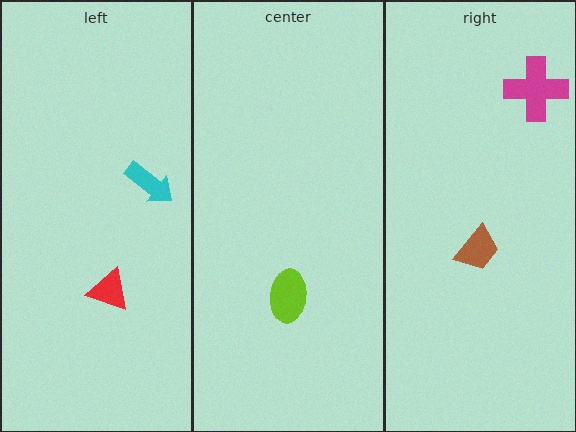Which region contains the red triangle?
The left region.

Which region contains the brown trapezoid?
The right region.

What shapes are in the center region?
The lime ellipse.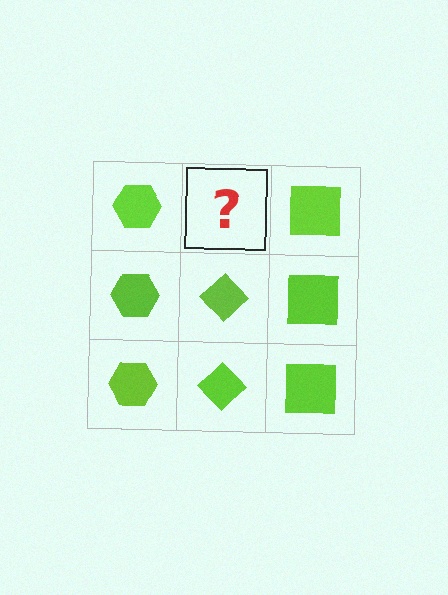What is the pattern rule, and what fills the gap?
The rule is that each column has a consistent shape. The gap should be filled with a lime diamond.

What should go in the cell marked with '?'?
The missing cell should contain a lime diamond.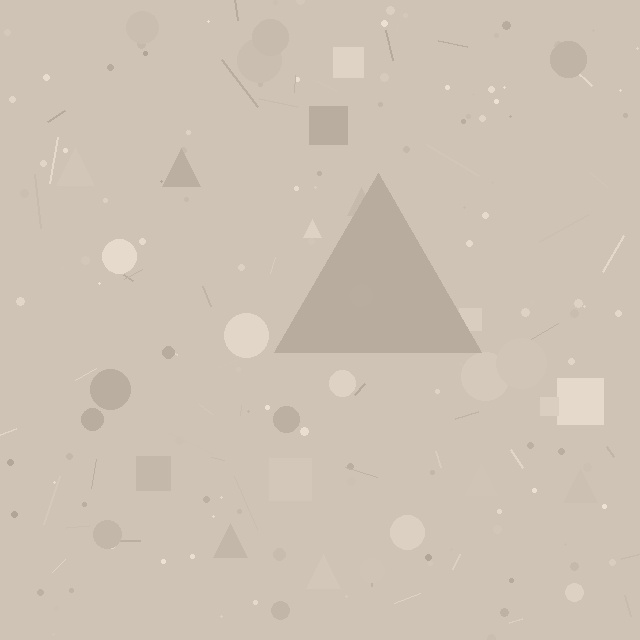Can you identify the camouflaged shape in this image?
The camouflaged shape is a triangle.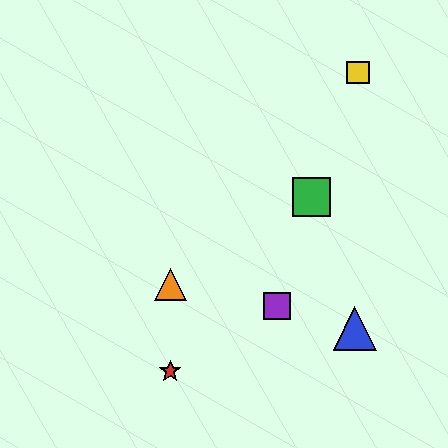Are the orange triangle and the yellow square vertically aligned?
No, the orange triangle is at x≈170 and the yellow square is at x≈358.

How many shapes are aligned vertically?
2 shapes (the red star, the orange triangle) are aligned vertically.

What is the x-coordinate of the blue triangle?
The blue triangle is at x≈355.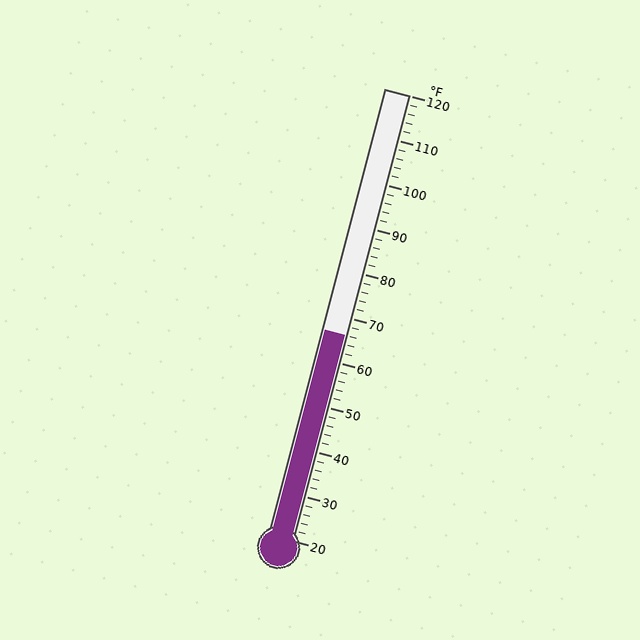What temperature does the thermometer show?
The thermometer shows approximately 66°F.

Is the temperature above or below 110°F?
The temperature is below 110°F.